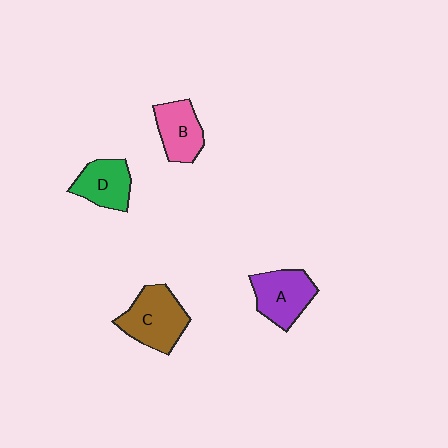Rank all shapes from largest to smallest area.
From largest to smallest: C (brown), A (purple), B (pink), D (green).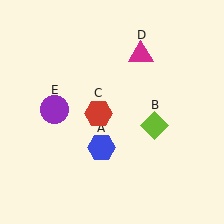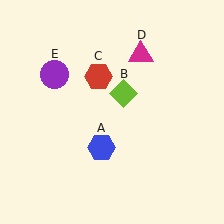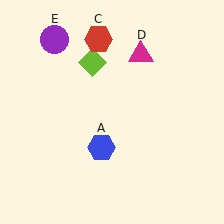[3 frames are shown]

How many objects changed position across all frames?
3 objects changed position: lime diamond (object B), red hexagon (object C), purple circle (object E).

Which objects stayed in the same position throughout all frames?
Blue hexagon (object A) and magenta triangle (object D) remained stationary.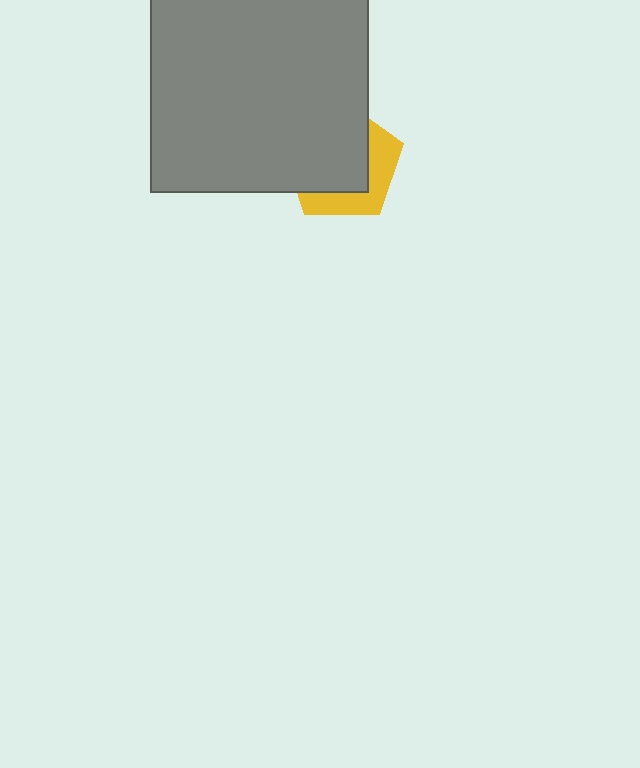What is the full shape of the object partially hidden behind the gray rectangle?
The partially hidden object is a yellow pentagon.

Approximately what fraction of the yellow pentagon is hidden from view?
Roughly 64% of the yellow pentagon is hidden behind the gray rectangle.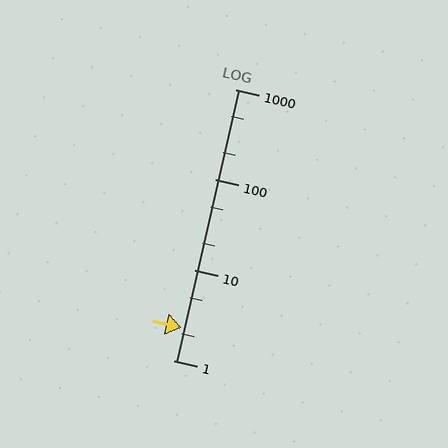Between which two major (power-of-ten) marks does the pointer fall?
The pointer is between 1 and 10.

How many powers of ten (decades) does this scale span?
The scale spans 3 decades, from 1 to 1000.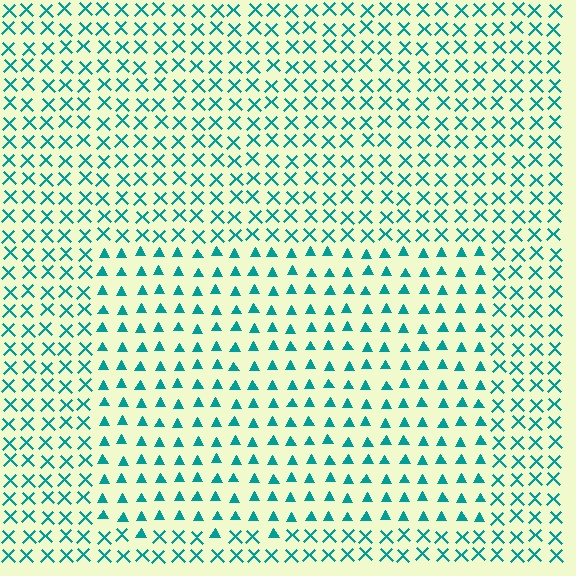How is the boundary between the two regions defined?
The boundary is defined by a change in element shape: triangles inside vs. X marks outside. All elements share the same color and spacing.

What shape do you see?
I see a rectangle.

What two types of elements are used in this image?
The image uses triangles inside the rectangle region and X marks outside it.